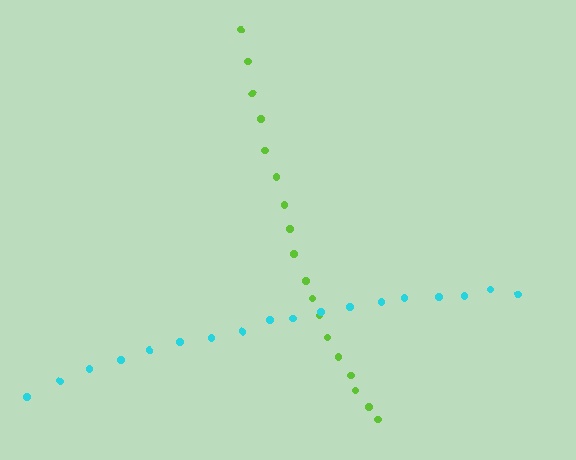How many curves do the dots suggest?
There are 2 distinct paths.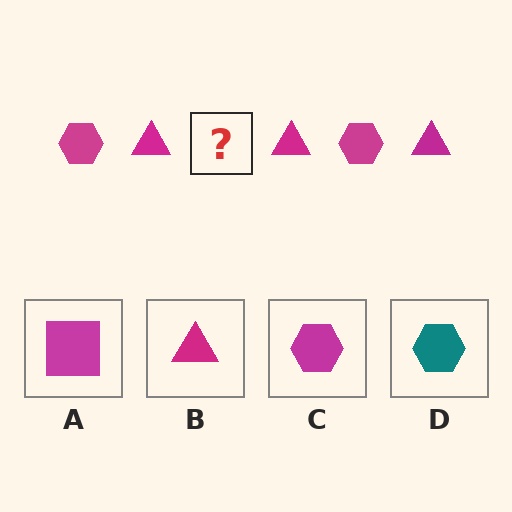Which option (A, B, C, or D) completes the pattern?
C.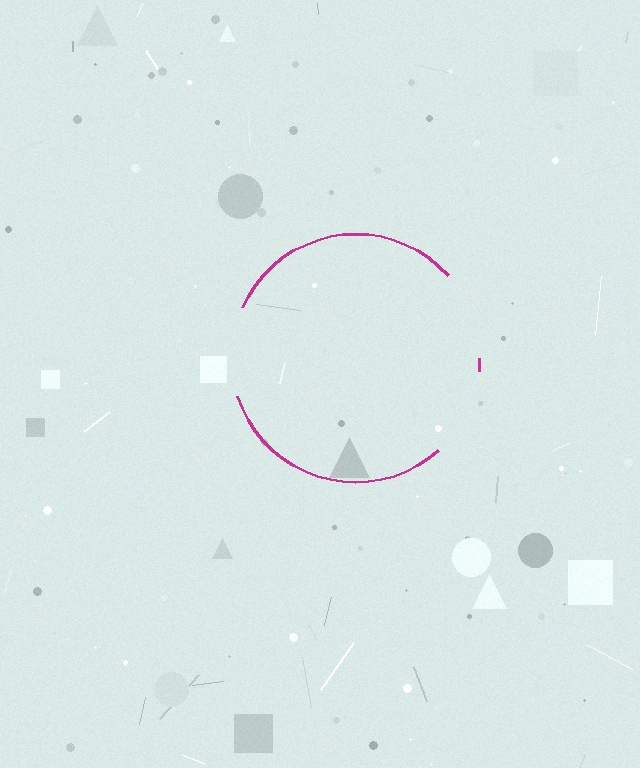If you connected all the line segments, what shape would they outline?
They would outline a circle.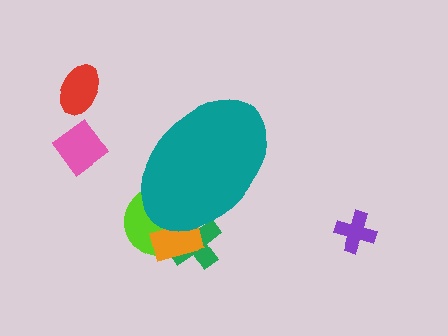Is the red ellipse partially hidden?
No, the red ellipse is fully visible.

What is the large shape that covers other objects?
A teal ellipse.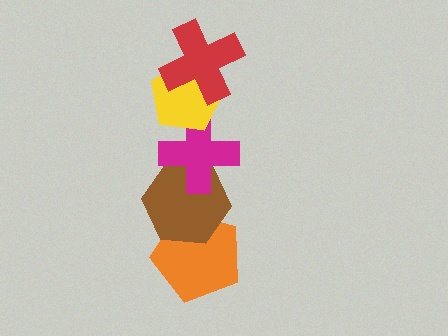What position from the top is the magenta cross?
The magenta cross is 3rd from the top.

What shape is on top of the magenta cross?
The yellow pentagon is on top of the magenta cross.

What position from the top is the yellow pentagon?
The yellow pentagon is 2nd from the top.